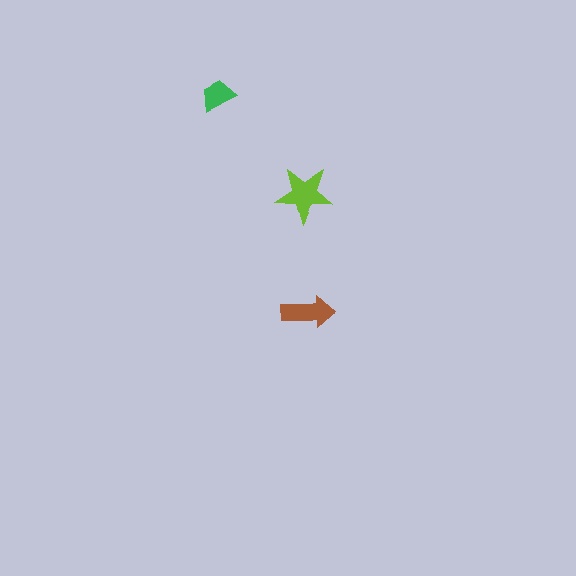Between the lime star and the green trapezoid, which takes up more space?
The lime star.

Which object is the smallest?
The green trapezoid.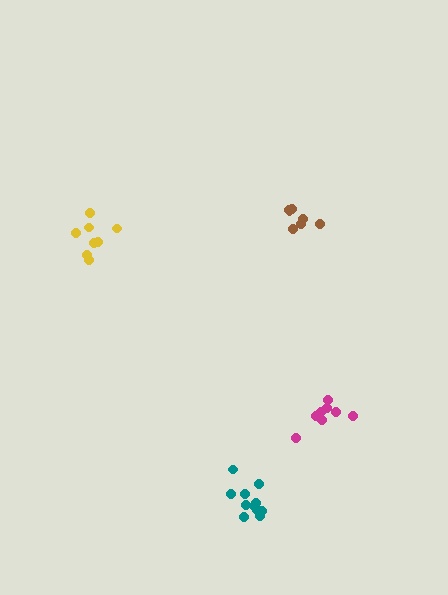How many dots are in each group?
Group 1: 7 dots, Group 2: 11 dots, Group 3: 8 dots, Group 4: 8 dots (34 total).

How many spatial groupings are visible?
There are 4 spatial groupings.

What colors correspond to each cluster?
The clusters are colored: brown, teal, magenta, yellow.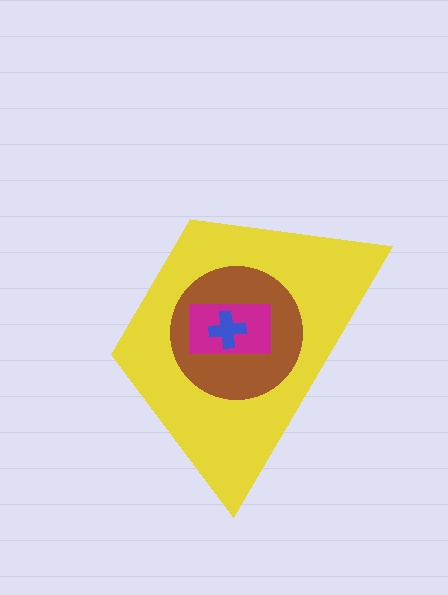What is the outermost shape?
The yellow trapezoid.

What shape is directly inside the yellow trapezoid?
The brown circle.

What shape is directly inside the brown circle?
The magenta rectangle.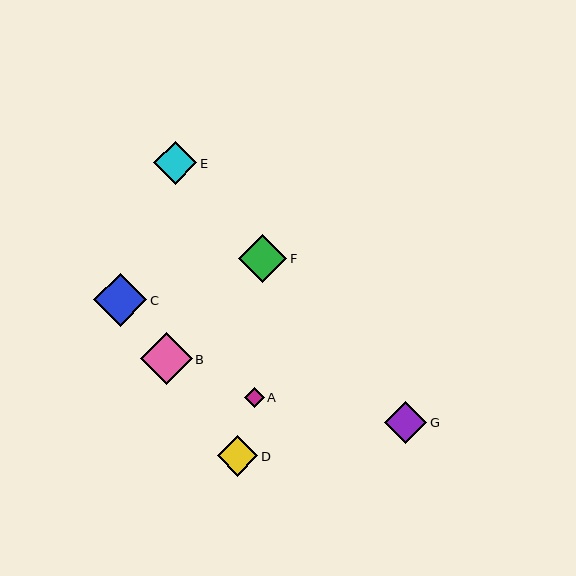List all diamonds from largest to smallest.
From largest to smallest: C, B, F, E, G, D, A.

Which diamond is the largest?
Diamond C is the largest with a size of approximately 53 pixels.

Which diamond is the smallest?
Diamond A is the smallest with a size of approximately 20 pixels.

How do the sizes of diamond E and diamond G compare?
Diamond E and diamond G are approximately the same size.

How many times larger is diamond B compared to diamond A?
Diamond B is approximately 2.6 times the size of diamond A.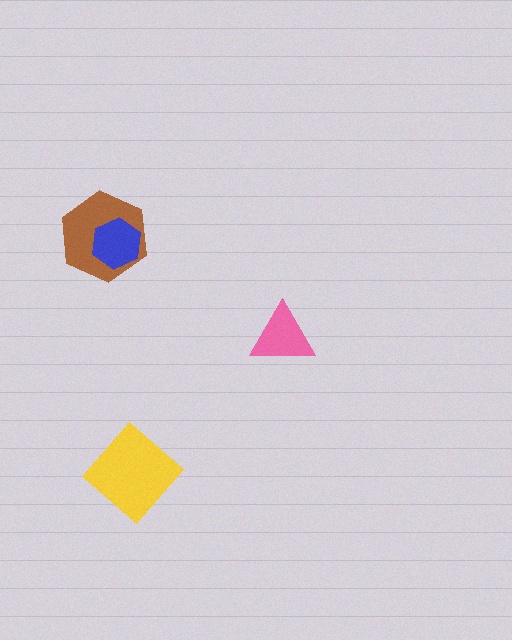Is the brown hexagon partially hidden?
Yes, it is partially covered by another shape.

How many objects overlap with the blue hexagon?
1 object overlaps with the blue hexagon.